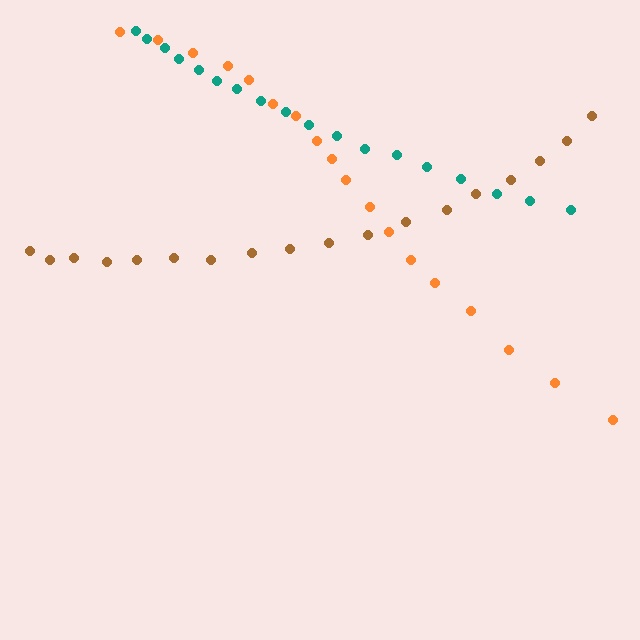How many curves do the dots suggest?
There are 3 distinct paths.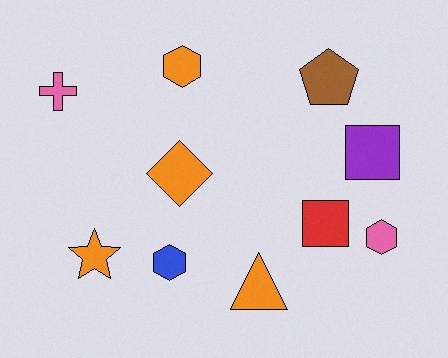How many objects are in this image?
There are 10 objects.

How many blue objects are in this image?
There is 1 blue object.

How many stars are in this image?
There is 1 star.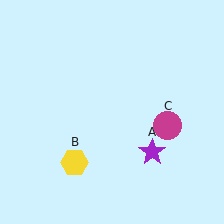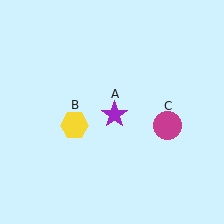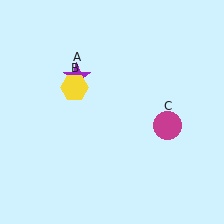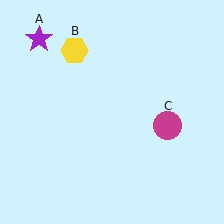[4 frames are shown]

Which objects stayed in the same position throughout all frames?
Magenta circle (object C) remained stationary.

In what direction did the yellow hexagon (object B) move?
The yellow hexagon (object B) moved up.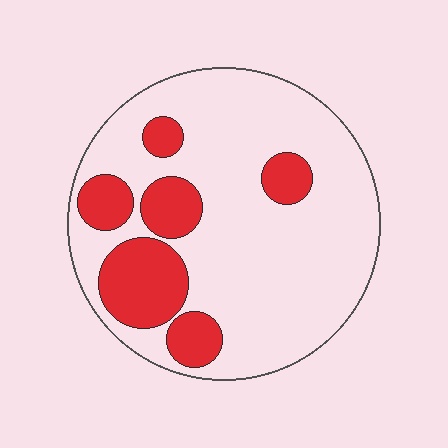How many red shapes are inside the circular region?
6.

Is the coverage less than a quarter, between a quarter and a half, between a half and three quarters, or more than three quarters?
Less than a quarter.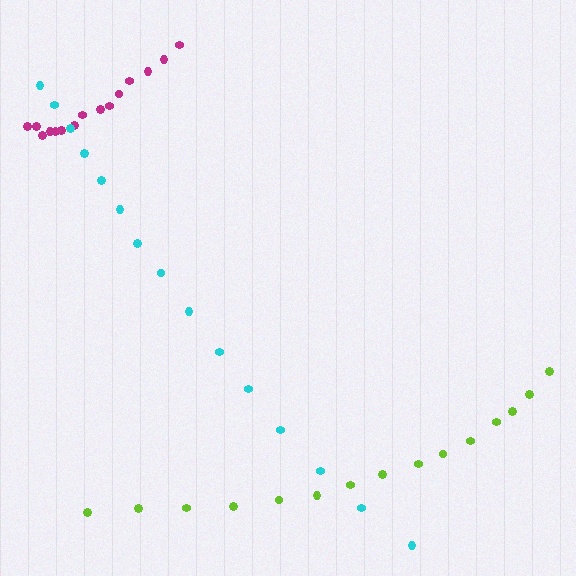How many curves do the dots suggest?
There are 3 distinct paths.